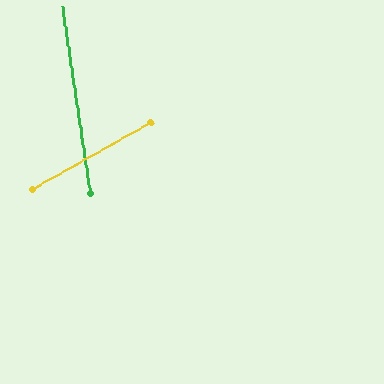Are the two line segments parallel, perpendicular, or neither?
Neither parallel nor perpendicular — they differ by about 69°.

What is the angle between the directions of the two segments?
Approximately 69 degrees.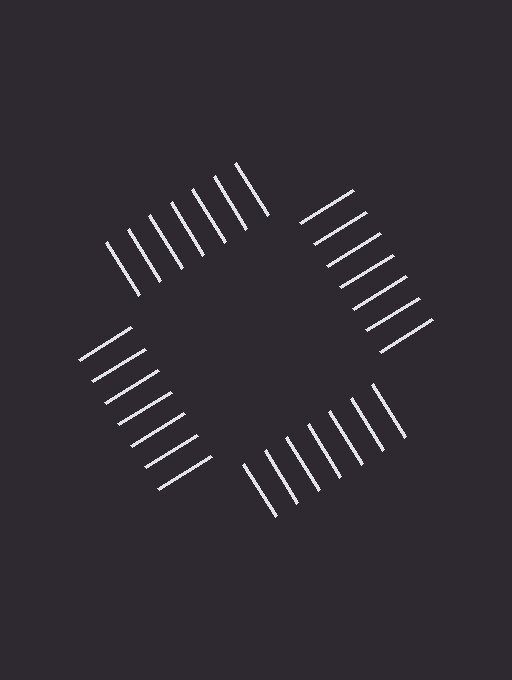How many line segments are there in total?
28 — 7 along each of the 4 edges.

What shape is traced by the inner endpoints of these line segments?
An illusory square — the line segments terminate on its edges but no continuous stroke is drawn.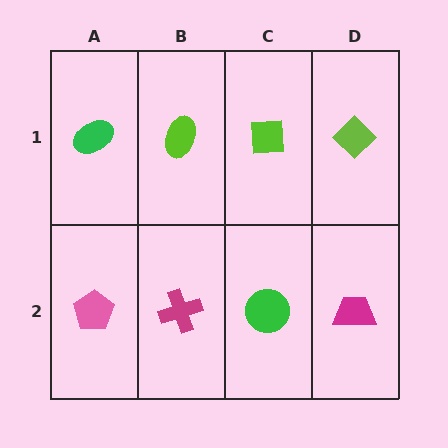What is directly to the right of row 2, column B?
A green circle.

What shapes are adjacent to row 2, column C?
A lime square (row 1, column C), a magenta cross (row 2, column B), a magenta trapezoid (row 2, column D).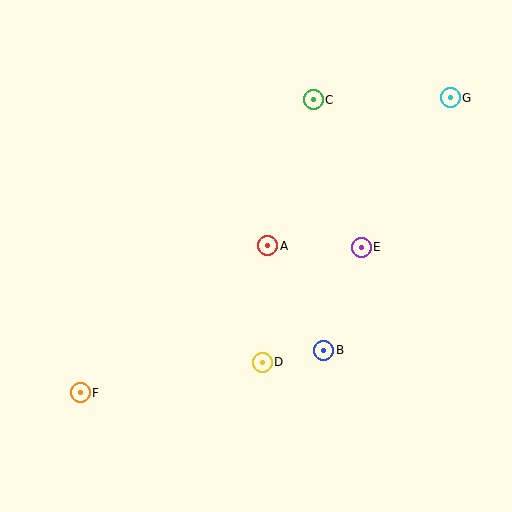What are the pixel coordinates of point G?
Point G is at (450, 98).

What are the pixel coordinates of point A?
Point A is at (268, 246).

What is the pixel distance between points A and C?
The distance between A and C is 153 pixels.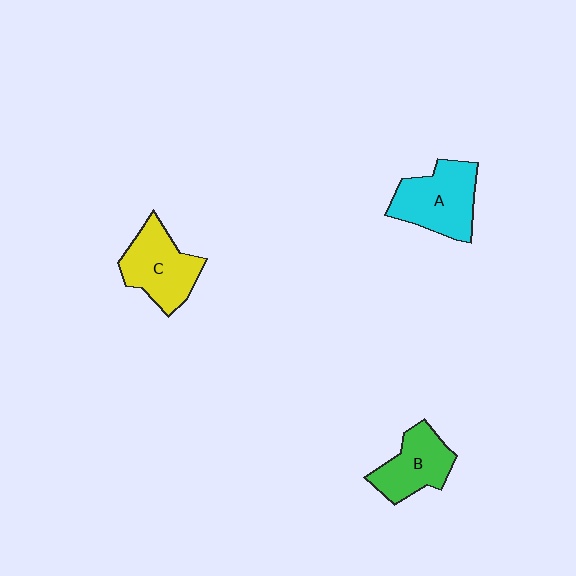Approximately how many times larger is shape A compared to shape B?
Approximately 1.3 times.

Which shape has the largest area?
Shape A (cyan).